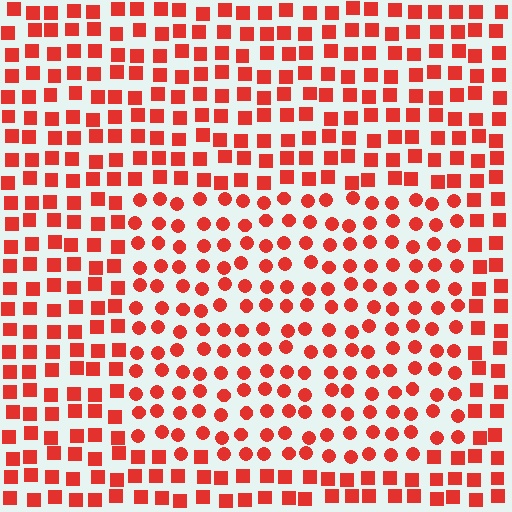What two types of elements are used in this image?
The image uses circles inside the rectangle region and squares outside it.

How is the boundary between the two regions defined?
The boundary is defined by a change in element shape: circles inside vs. squares outside. All elements share the same color and spacing.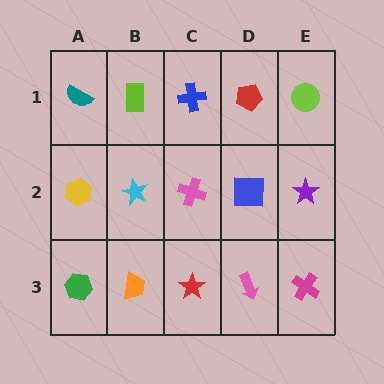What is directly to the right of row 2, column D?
A purple star.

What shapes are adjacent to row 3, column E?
A purple star (row 2, column E), a pink arrow (row 3, column D).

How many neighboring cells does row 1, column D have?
3.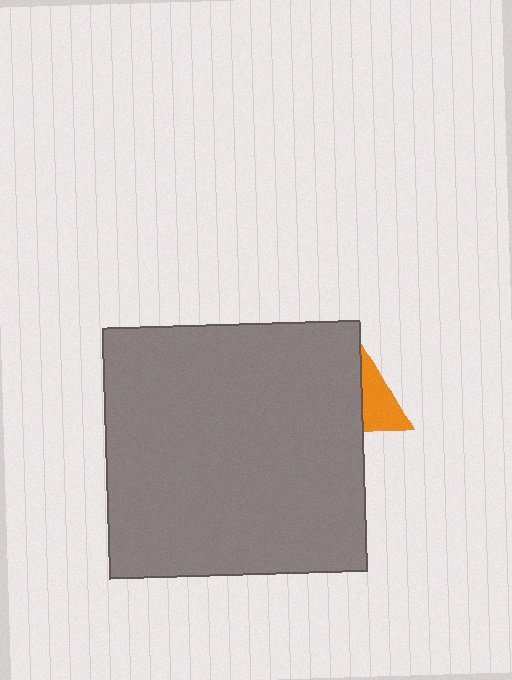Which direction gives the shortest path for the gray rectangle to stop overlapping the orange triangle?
Moving left gives the shortest separation.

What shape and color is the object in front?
The object in front is a gray rectangle.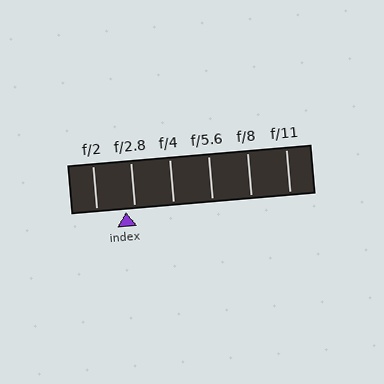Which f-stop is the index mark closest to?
The index mark is closest to f/2.8.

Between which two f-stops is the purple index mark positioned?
The index mark is between f/2 and f/2.8.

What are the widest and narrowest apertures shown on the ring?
The widest aperture shown is f/2 and the narrowest is f/11.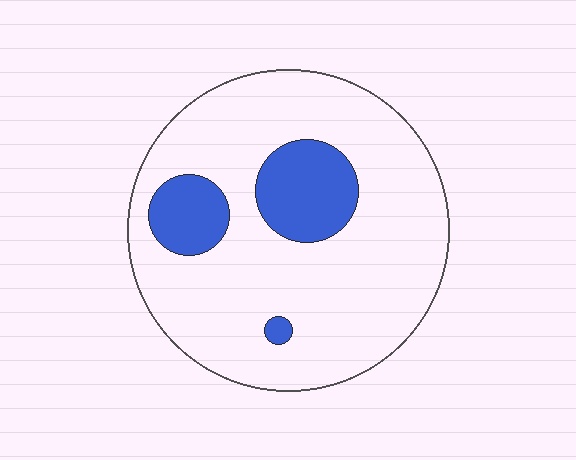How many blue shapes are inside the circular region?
3.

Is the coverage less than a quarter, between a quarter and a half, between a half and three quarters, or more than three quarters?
Less than a quarter.